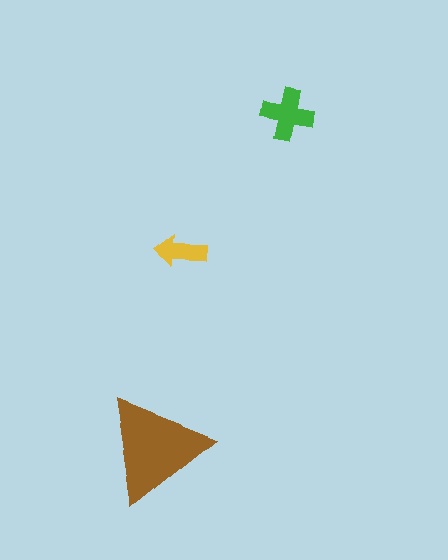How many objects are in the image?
There are 3 objects in the image.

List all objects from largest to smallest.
The brown triangle, the green cross, the yellow arrow.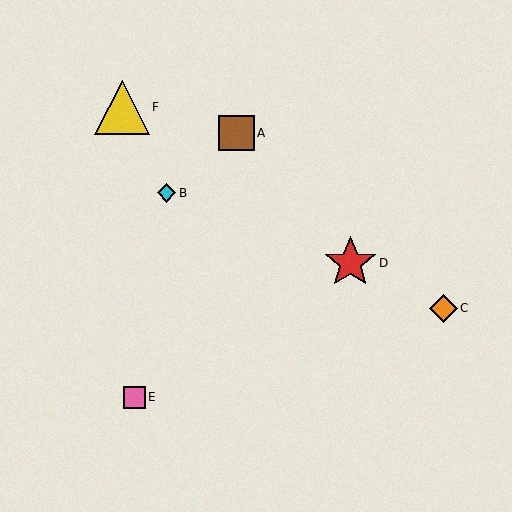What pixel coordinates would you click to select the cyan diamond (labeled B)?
Click at (166, 193) to select the cyan diamond B.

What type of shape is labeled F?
Shape F is a yellow triangle.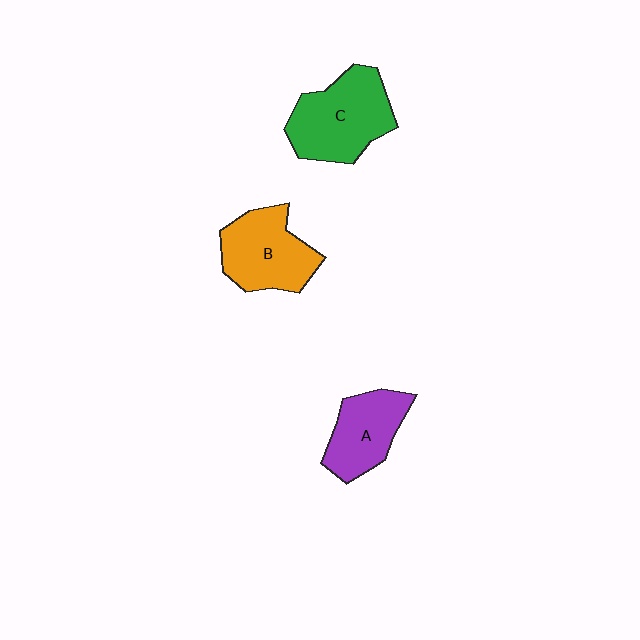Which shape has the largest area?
Shape C (green).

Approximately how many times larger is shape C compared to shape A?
Approximately 1.4 times.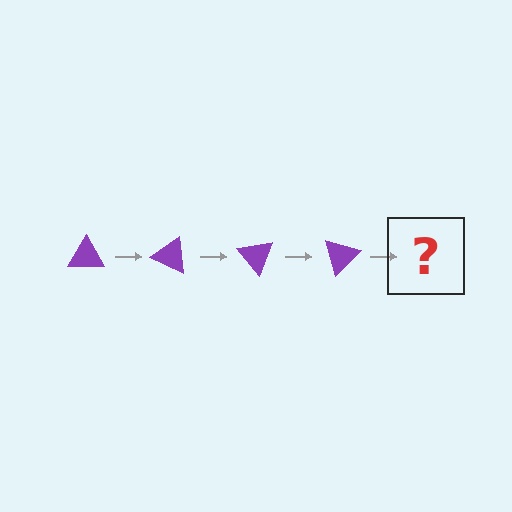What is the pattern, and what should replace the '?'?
The pattern is that the triangle rotates 25 degrees each step. The '?' should be a purple triangle rotated 100 degrees.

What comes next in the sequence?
The next element should be a purple triangle rotated 100 degrees.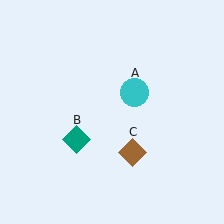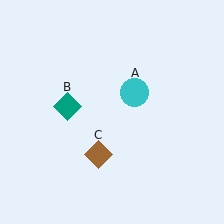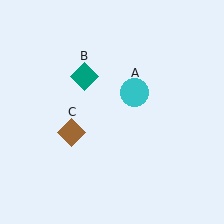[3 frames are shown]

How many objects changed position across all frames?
2 objects changed position: teal diamond (object B), brown diamond (object C).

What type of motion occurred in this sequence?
The teal diamond (object B), brown diamond (object C) rotated clockwise around the center of the scene.